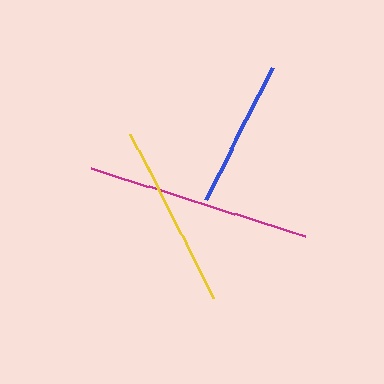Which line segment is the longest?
The magenta line is the longest at approximately 224 pixels.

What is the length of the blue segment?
The blue segment is approximately 148 pixels long.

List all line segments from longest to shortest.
From longest to shortest: magenta, yellow, blue.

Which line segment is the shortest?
The blue line is the shortest at approximately 148 pixels.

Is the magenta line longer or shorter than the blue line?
The magenta line is longer than the blue line.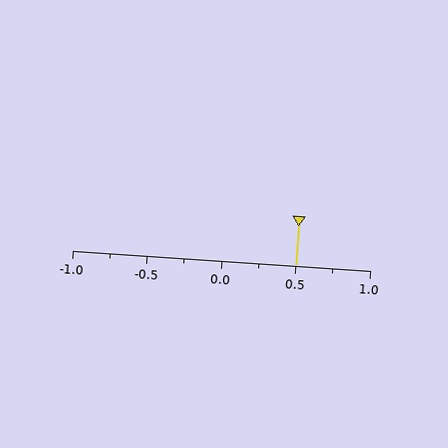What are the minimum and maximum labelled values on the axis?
The axis runs from -1.0 to 1.0.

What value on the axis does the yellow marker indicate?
The marker indicates approximately 0.5.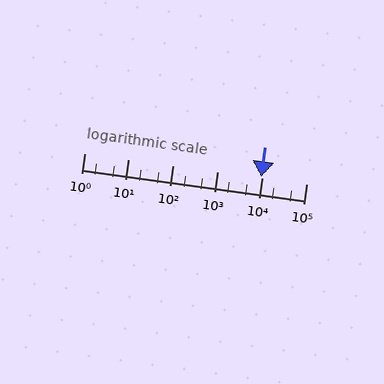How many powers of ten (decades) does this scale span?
The scale spans 5 decades, from 1 to 100000.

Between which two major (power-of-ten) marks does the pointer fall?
The pointer is between 1000 and 10000.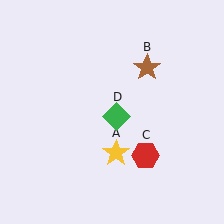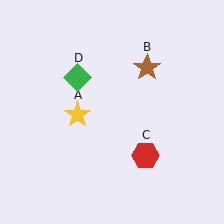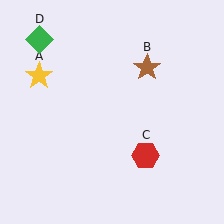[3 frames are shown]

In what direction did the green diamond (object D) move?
The green diamond (object D) moved up and to the left.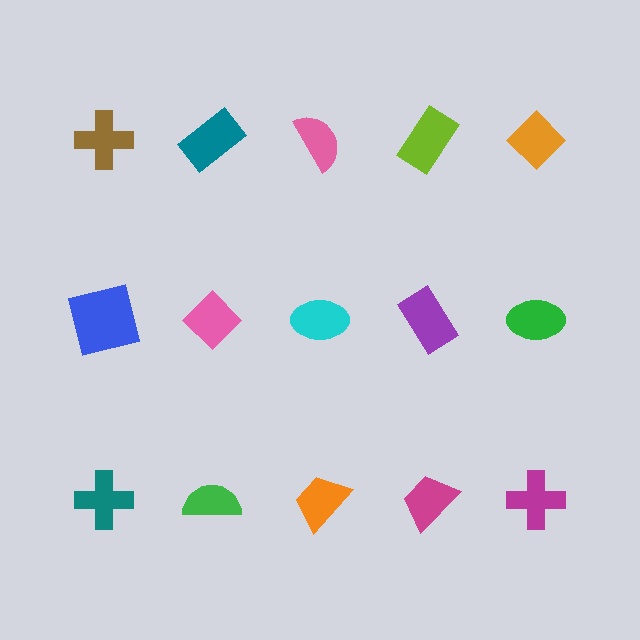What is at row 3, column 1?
A teal cross.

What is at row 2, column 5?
A green ellipse.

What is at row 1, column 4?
A lime rectangle.